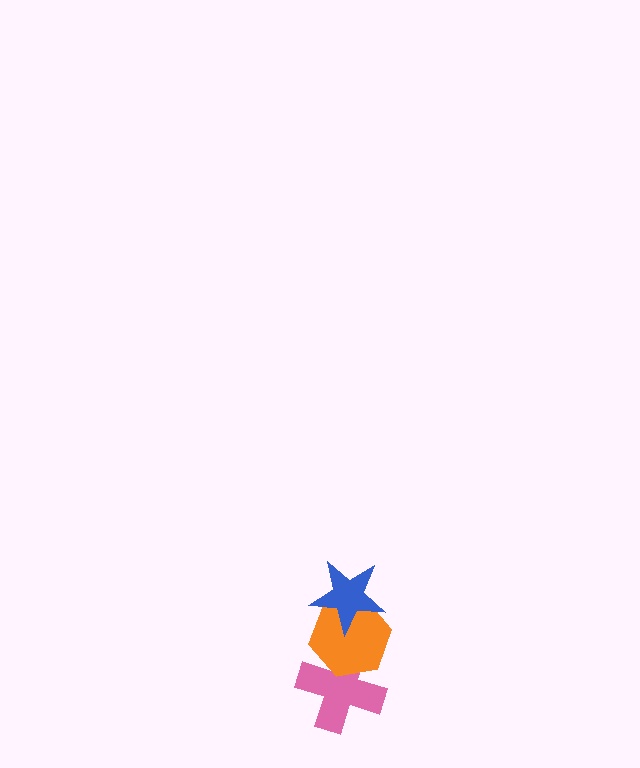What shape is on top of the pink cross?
The orange hexagon is on top of the pink cross.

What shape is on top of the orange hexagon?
The blue star is on top of the orange hexagon.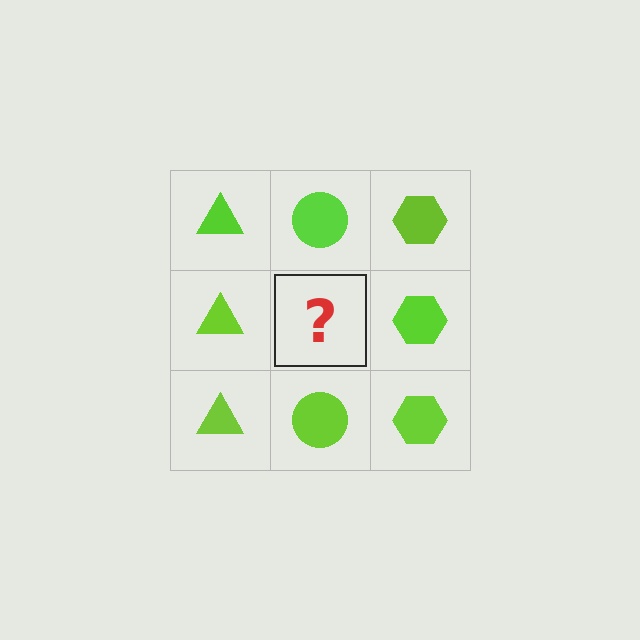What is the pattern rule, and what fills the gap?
The rule is that each column has a consistent shape. The gap should be filled with a lime circle.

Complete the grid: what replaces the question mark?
The question mark should be replaced with a lime circle.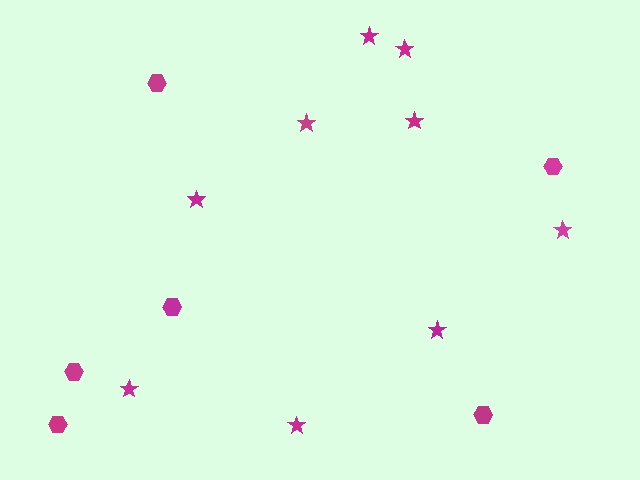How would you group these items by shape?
There are 2 groups: one group of hexagons (6) and one group of stars (9).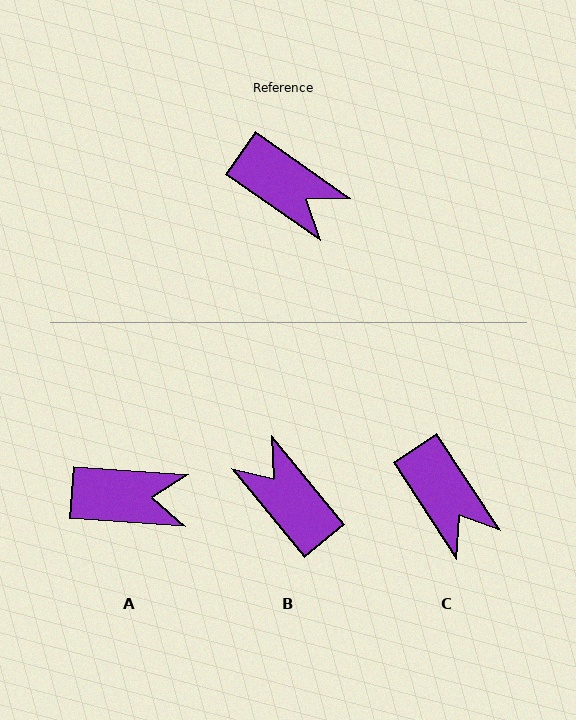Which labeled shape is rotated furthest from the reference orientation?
B, about 165 degrees away.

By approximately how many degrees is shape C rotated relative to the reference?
Approximately 22 degrees clockwise.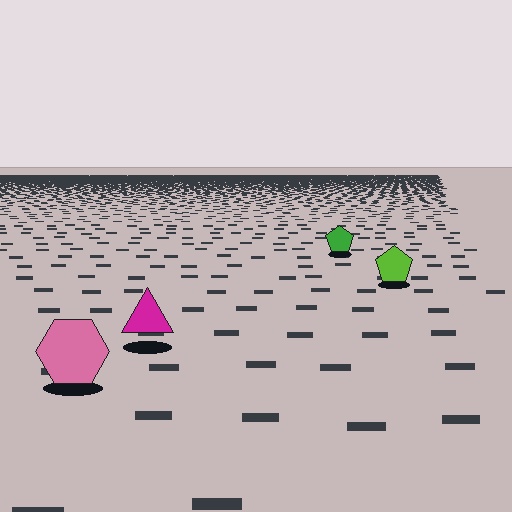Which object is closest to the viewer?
The pink hexagon is closest. The texture marks near it are larger and more spread out.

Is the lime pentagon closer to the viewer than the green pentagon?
Yes. The lime pentagon is closer — you can tell from the texture gradient: the ground texture is coarser near it.